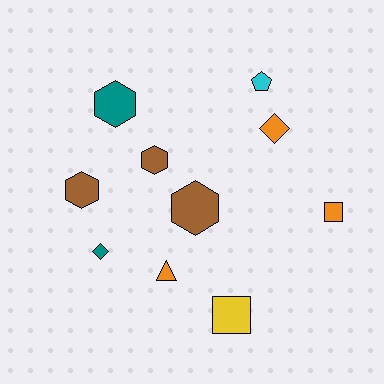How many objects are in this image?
There are 10 objects.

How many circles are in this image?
There are no circles.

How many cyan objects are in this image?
There is 1 cyan object.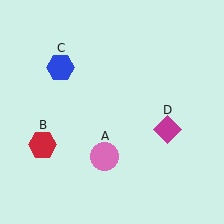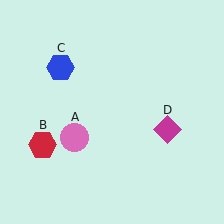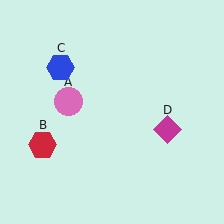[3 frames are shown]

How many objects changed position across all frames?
1 object changed position: pink circle (object A).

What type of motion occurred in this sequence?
The pink circle (object A) rotated clockwise around the center of the scene.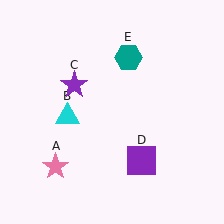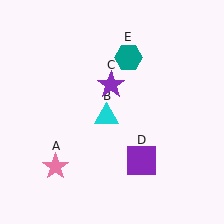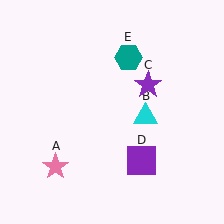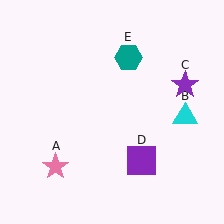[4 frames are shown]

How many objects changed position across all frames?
2 objects changed position: cyan triangle (object B), purple star (object C).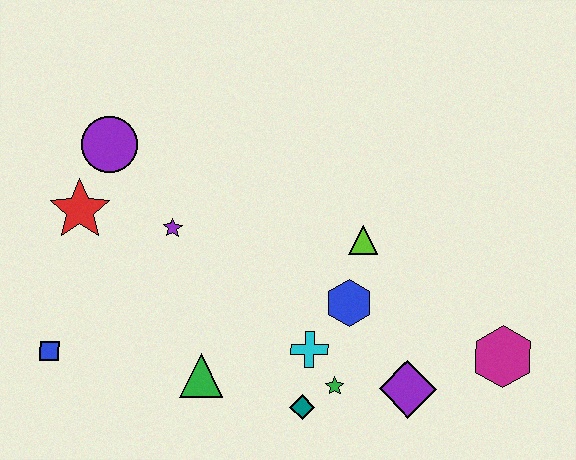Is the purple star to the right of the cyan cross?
No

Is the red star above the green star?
Yes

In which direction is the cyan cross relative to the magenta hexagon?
The cyan cross is to the left of the magenta hexagon.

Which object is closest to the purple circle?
The red star is closest to the purple circle.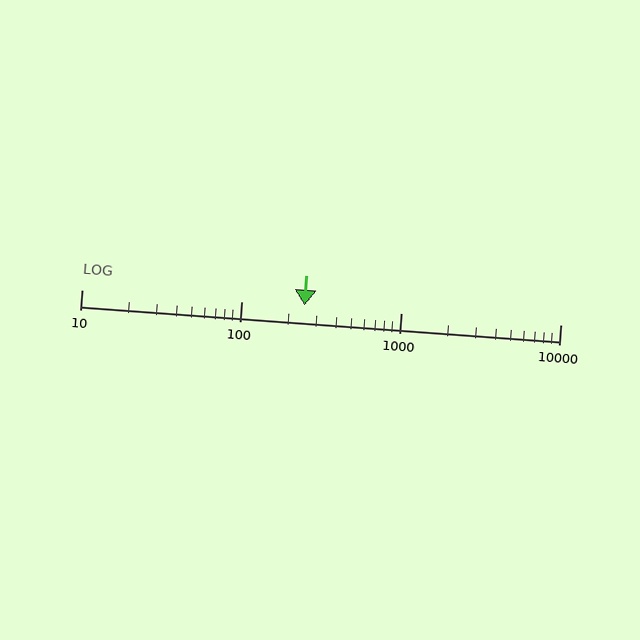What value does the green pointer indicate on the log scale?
The pointer indicates approximately 250.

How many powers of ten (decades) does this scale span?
The scale spans 3 decades, from 10 to 10000.